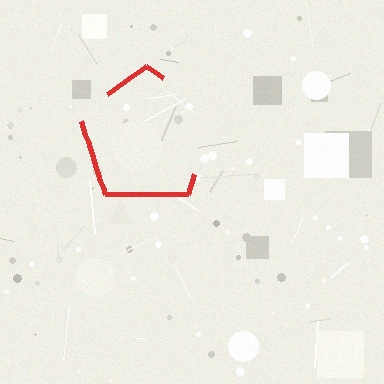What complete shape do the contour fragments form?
The contour fragments form a pentagon.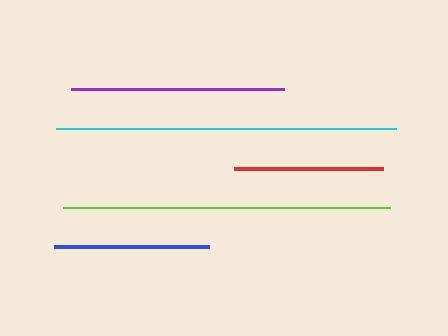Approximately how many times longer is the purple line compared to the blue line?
The purple line is approximately 1.4 times the length of the blue line.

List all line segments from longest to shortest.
From longest to shortest: cyan, lime, purple, blue, red.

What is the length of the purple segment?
The purple segment is approximately 212 pixels long.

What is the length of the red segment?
The red segment is approximately 149 pixels long.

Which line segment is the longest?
The cyan line is the longest at approximately 340 pixels.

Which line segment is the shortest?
The red line is the shortest at approximately 149 pixels.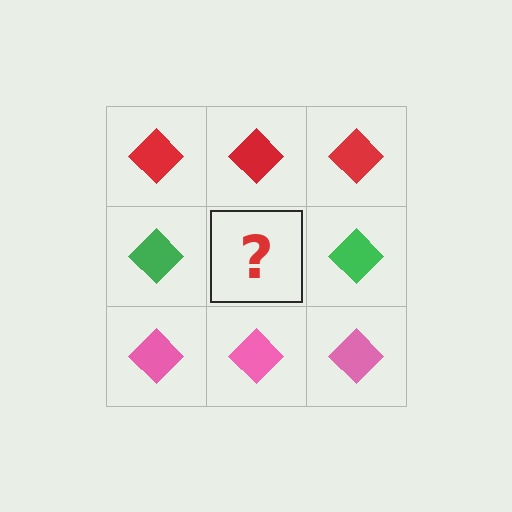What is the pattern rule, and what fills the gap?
The rule is that each row has a consistent color. The gap should be filled with a green diamond.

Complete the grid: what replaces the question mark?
The question mark should be replaced with a green diamond.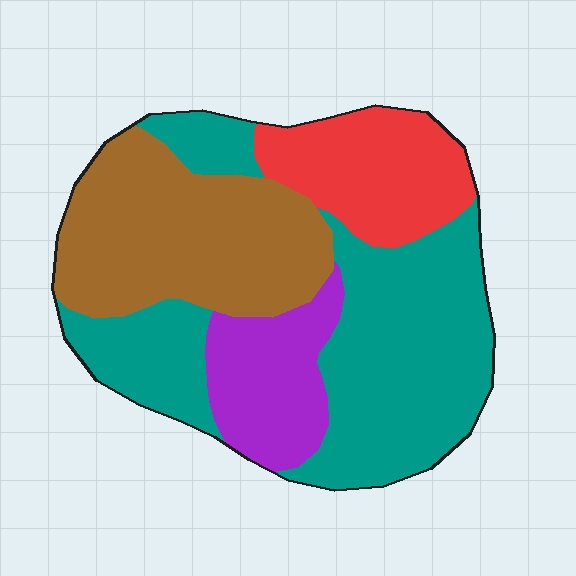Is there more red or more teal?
Teal.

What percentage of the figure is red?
Red takes up about one sixth (1/6) of the figure.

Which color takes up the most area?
Teal, at roughly 40%.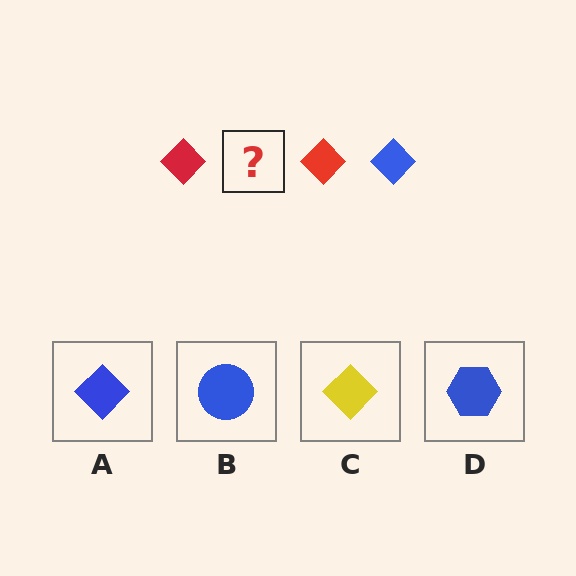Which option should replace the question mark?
Option A.